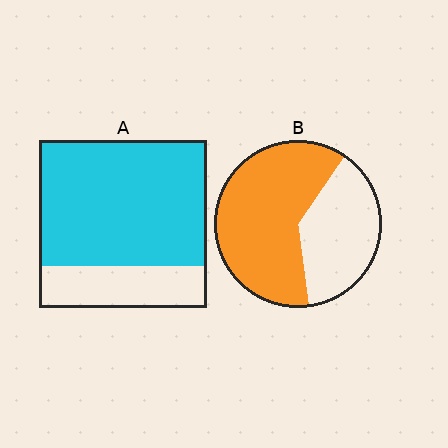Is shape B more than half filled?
Yes.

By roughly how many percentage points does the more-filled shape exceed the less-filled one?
By roughly 15 percentage points (A over B).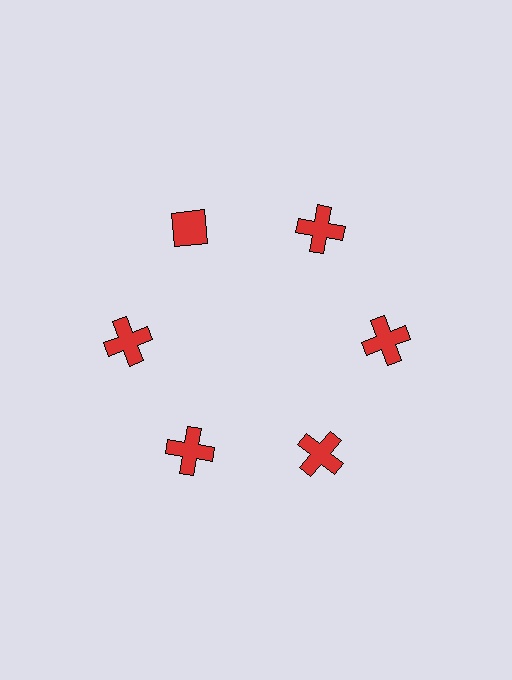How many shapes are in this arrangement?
There are 6 shapes arranged in a ring pattern.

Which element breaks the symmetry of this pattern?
The red diamond at roughly the 11 o'clock position breaks the symmetry. All other shapes are red crosses.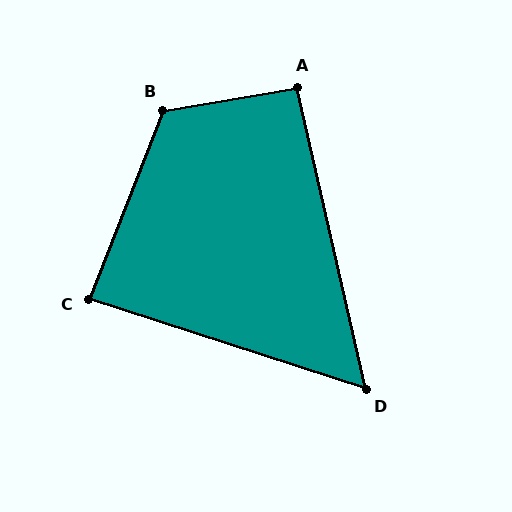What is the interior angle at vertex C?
Approximately 87 degrees (approximately right).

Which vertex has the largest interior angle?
B, at approximately 121 degrees.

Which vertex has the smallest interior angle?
D, at approximately 59 degrees.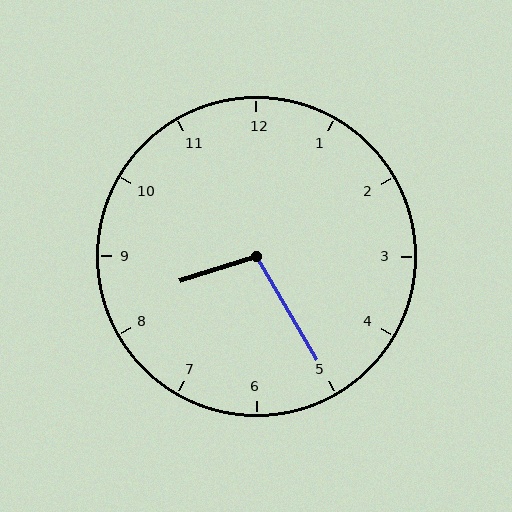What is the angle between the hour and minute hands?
Approximately 102 degrees.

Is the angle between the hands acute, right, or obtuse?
It is obtuse.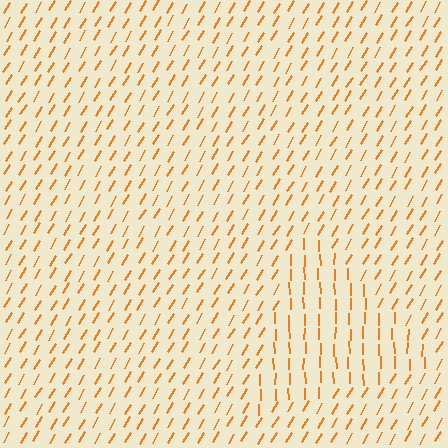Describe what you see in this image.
The image is filled with small orange line segments. A triangle region in the image has lines oriented differently from the surrounding lines, creating a visible texture boundary.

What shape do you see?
I see a triangle.